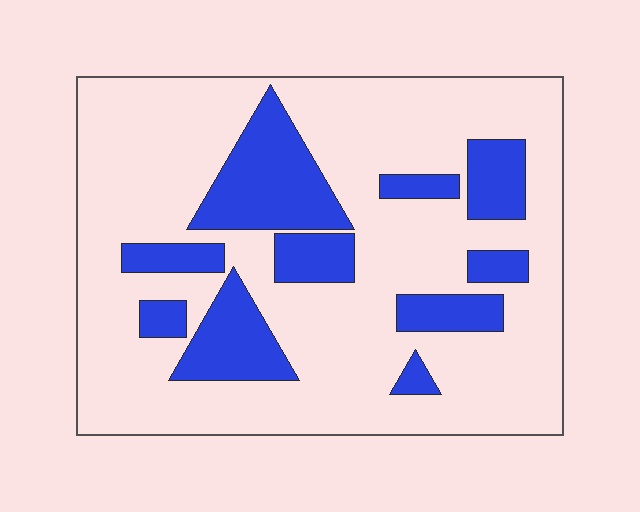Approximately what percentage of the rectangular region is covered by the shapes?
Approximately 25%.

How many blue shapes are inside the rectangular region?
10.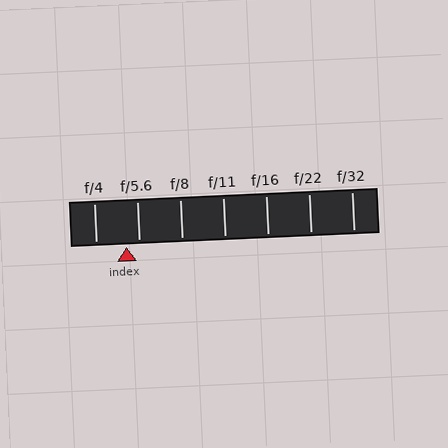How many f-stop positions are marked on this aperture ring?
There are 7 f-stop positions marked.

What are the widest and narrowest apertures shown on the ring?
The widest aperture shown is f/4 and the narrowest is f/32.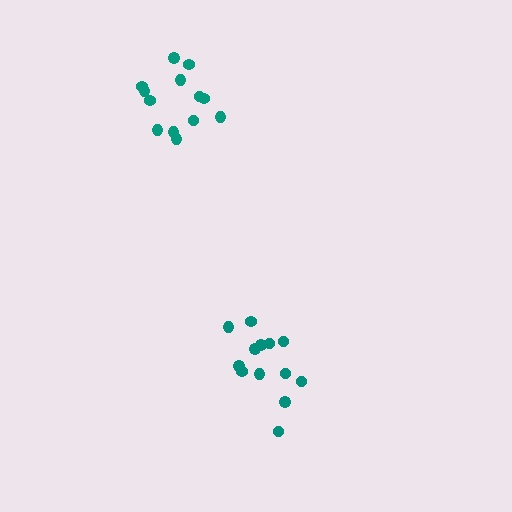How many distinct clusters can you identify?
There are 2 distinct clusters.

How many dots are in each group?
Group 1: 13 dots, Group 2: 13 dots (26 total).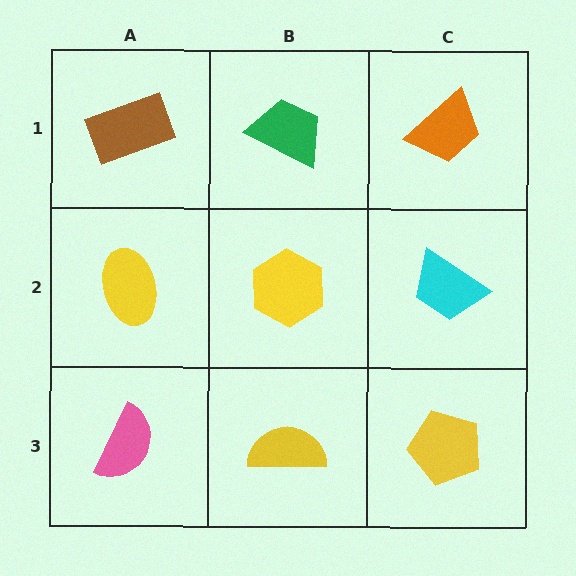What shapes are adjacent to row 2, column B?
A green trapezoid (row 1, column B), a yellow semicircle (row 3, column B), a yellow ellipse (row 2, column A), a cyan trapezoid (row 2, column C).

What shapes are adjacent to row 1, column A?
A yellow ellipse (row 2, column A), a green trapezoid (row 1, column B).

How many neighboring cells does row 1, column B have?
3.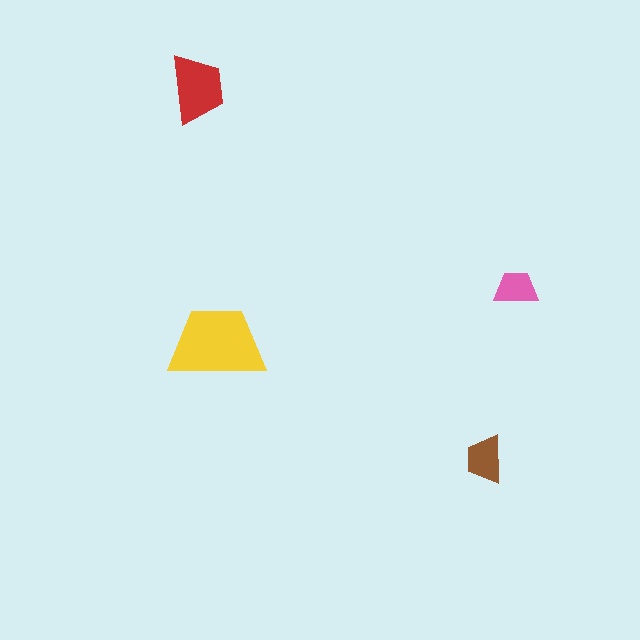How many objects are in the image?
There are 4 objects in the image.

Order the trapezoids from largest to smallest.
the yellow one, the red one, the brown one, the pink one.